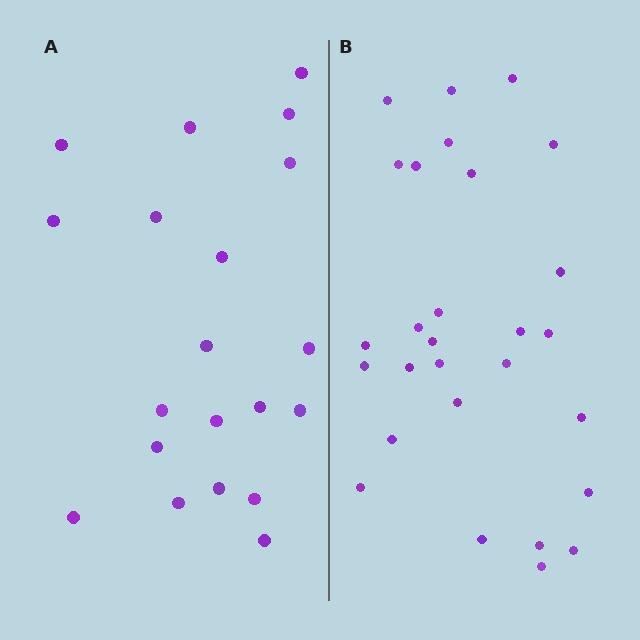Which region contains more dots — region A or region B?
Region B (the right region) has more dots.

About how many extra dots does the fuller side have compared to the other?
Region B has roughly 8 or so more dots than region A.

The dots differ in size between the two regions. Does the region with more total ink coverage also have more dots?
No. Region A has more total ink coverage because its dots are larger, but region B actually contains more individual dots. Total area can be misleading — the number of items is what matters here.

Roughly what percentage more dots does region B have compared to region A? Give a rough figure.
About 40% more.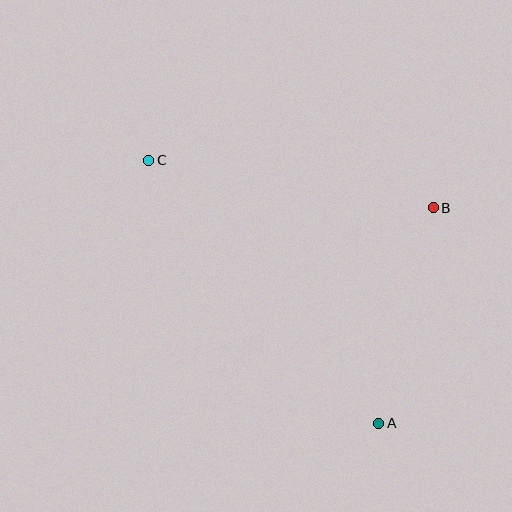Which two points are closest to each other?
Points A and B are closest to each other.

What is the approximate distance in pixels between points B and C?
The distance between B and C is approximately 288 pixels.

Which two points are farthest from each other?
Points A and C are farthest from each other.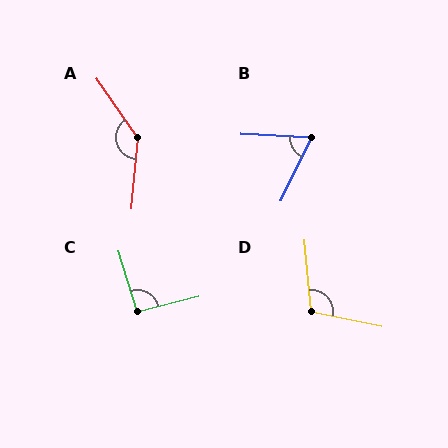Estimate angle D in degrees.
Approximately 107 degrees.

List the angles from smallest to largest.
B (67°), C (93°), D (107°), A (140°).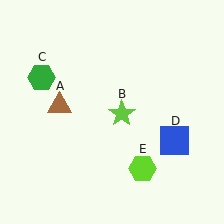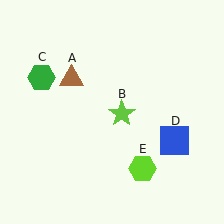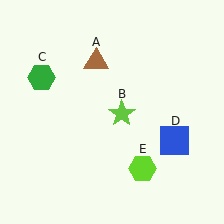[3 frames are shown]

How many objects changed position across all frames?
1 object changed position: brown triangle (object A).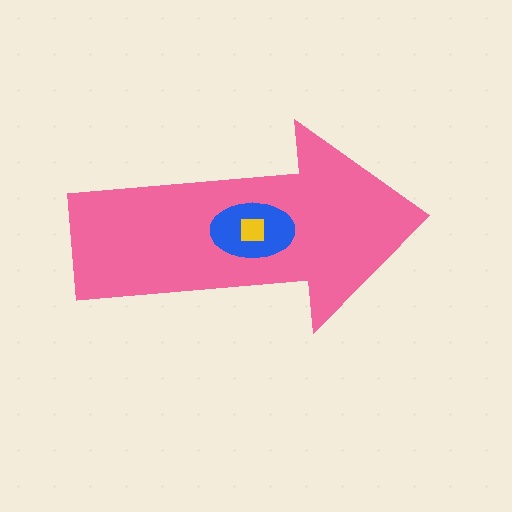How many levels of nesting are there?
3.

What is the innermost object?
The yellow square.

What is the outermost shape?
The pink arrow.